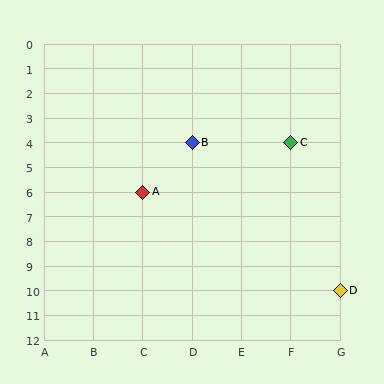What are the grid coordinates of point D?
Point D is at grid coordinates (G, 10).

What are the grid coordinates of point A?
Point A is at grid coordinates (C, 6).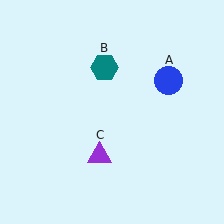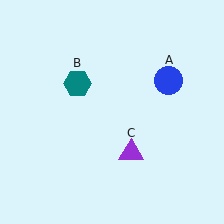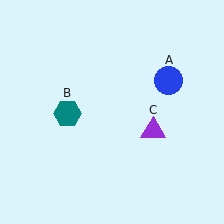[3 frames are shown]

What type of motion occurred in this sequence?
The teal hexagon (object B), purple triangle (object C) rotated counterclockwise around the center of the scene.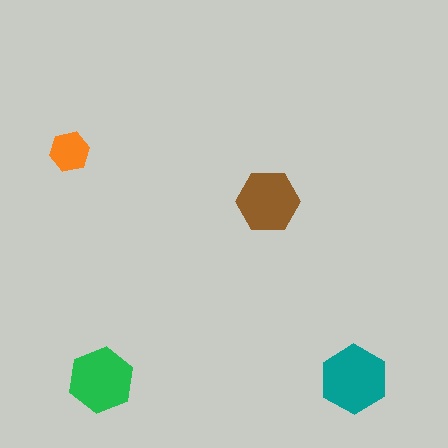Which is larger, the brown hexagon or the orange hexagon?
The brown one.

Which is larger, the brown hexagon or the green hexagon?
The green one.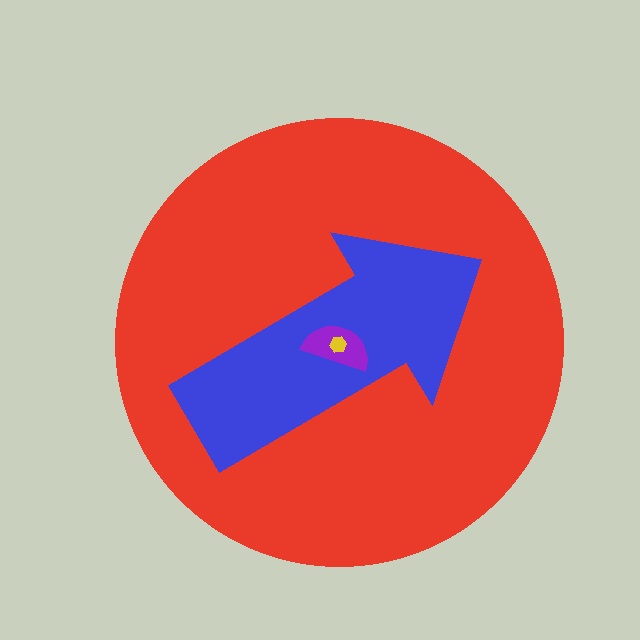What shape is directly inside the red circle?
The blue arrow.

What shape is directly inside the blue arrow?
The purple semicircle.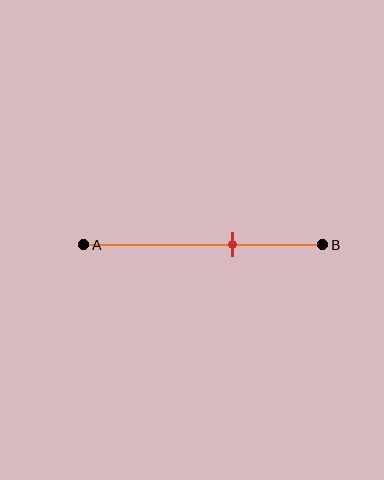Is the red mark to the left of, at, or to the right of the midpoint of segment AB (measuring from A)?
The red mark is to the right of the midpoint of segment AB.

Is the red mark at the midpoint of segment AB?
No, the mark is at about 65% from A, not at the 50% midpoint.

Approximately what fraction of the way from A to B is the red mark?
The red mark is approximately 65% of the way from A to B.